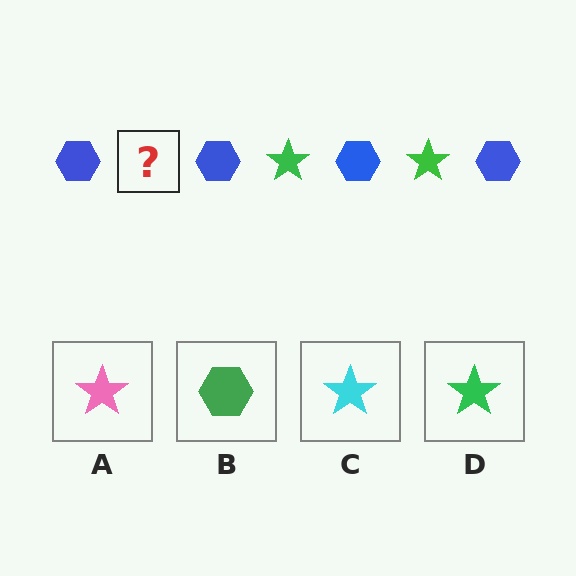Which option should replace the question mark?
Option D.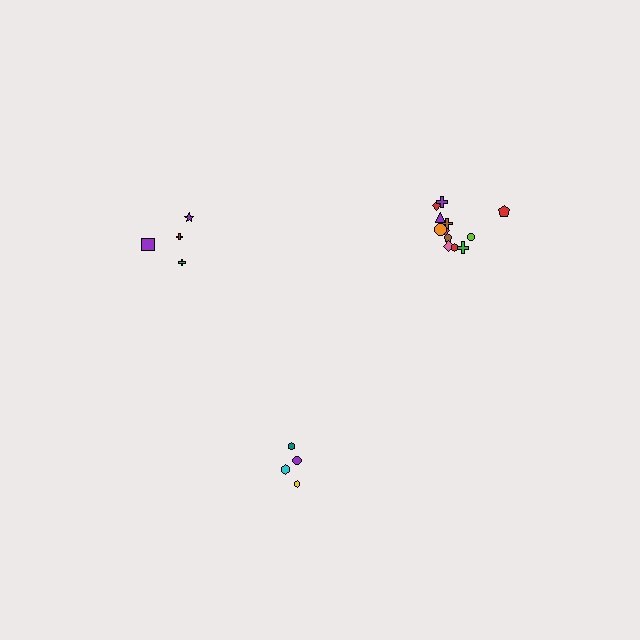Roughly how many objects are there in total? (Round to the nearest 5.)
Roughly 20 objects in total.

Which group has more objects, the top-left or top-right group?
The top-right group.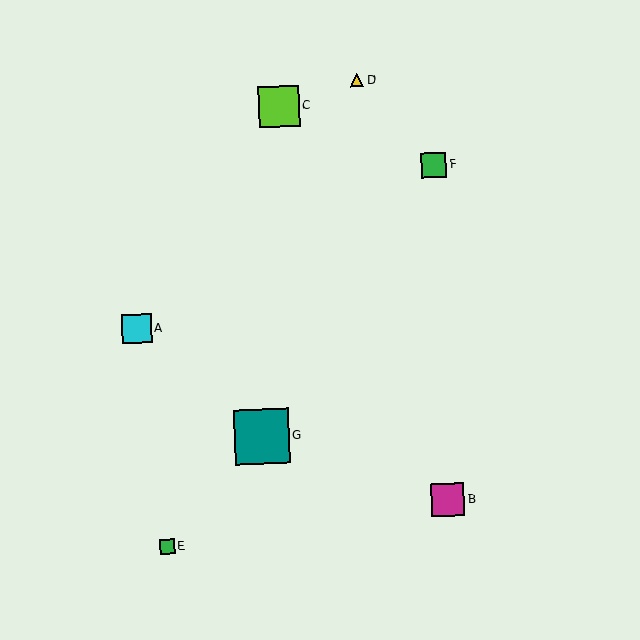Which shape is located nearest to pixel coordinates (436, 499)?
The magenta square (labeled B) at (448, 499) is nearest to that location.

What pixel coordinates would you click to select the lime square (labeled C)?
Click at (279, 106) to select the lime square C.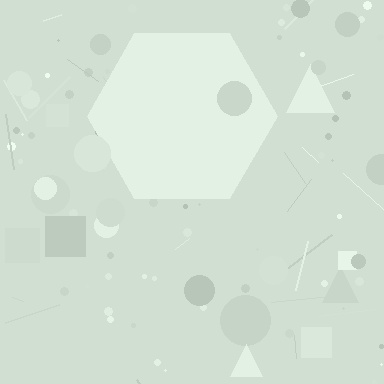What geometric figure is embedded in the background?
A hexagon is embedded in the background.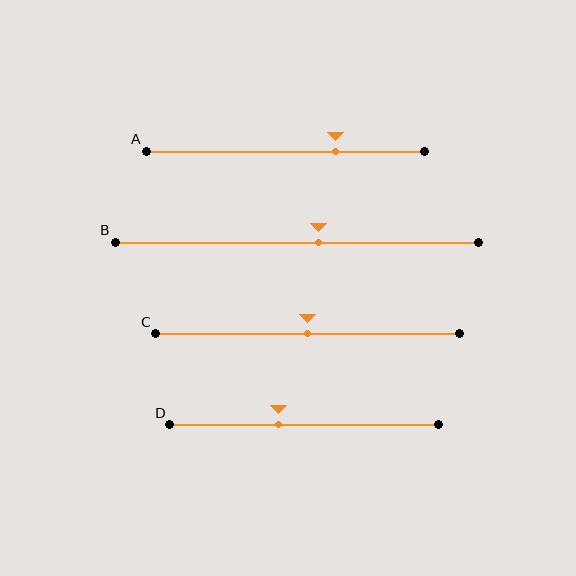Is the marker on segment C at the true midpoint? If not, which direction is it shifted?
Yes, the marker on segment C is at the true midpoint.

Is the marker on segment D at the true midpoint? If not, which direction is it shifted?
No, the marker on segment D is shifted to the left by about 10% of the segment length.